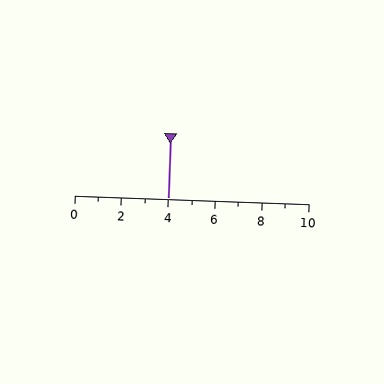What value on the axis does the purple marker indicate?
The marker indicates approximately 4.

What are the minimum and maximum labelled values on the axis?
The axis runs from 0 to 10.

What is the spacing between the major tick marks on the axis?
The major ticks are spaced 2 apart.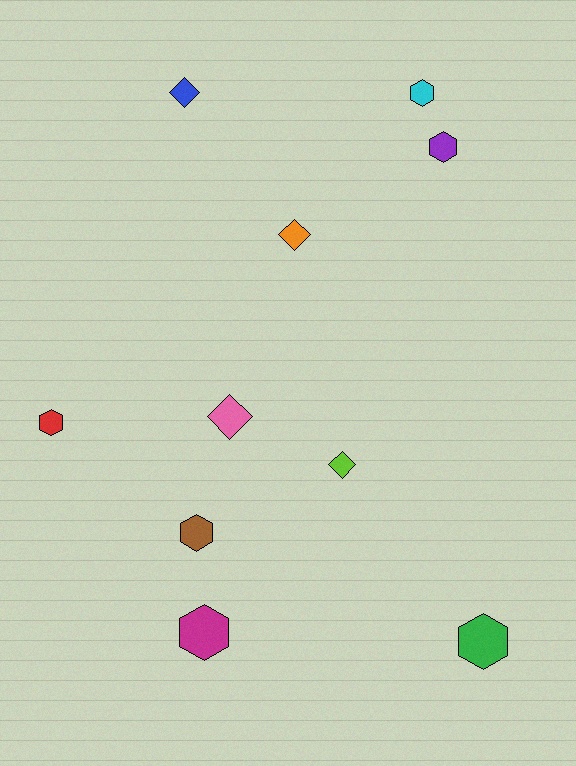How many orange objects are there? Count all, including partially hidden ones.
There is 1 orange object.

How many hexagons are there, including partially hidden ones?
There are 6 hexagons.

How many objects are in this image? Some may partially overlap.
There are 10 objects.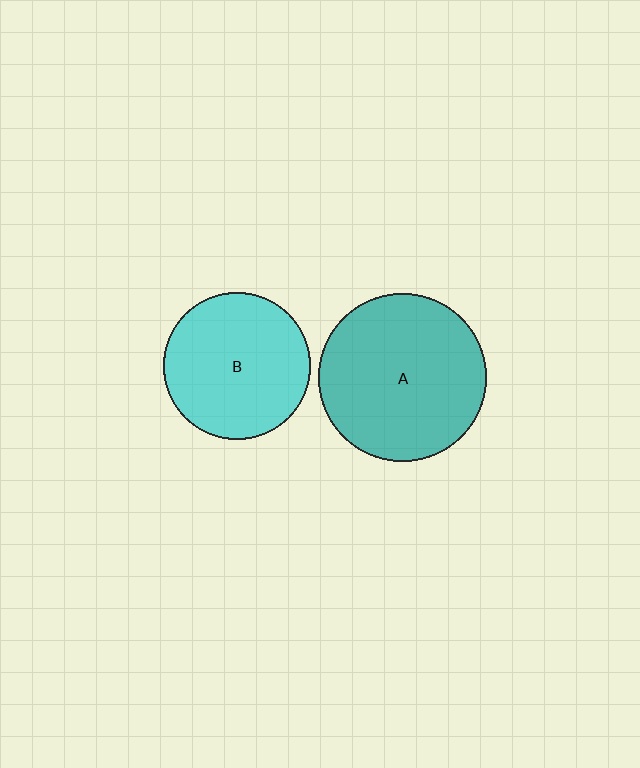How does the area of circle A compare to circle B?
Approximately 1.3 times.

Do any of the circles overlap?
No, none of the circles overlap.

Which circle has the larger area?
Circle A (teal).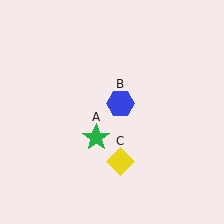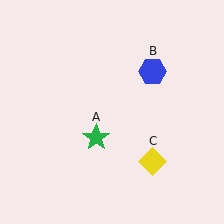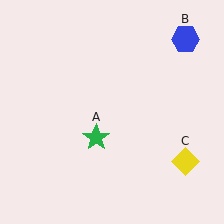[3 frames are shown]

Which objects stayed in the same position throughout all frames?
Green star (object A) remained stationary.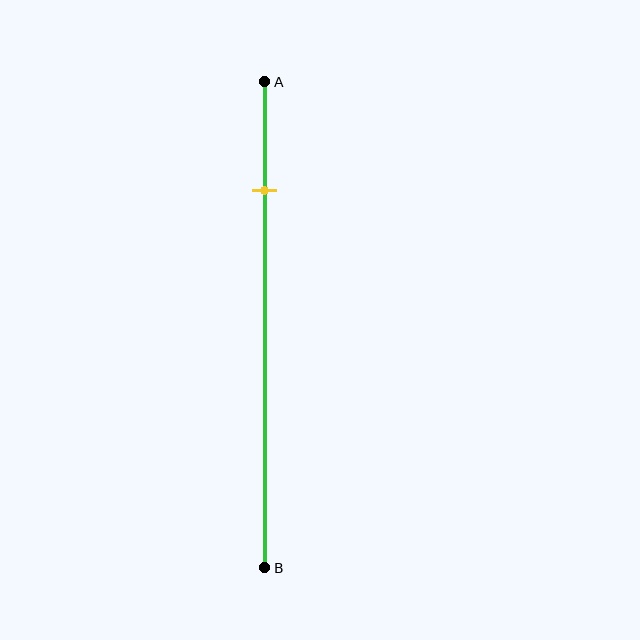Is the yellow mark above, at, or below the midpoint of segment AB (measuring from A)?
The yellow mark is above the midpoint of segment AB.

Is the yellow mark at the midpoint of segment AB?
No, the mark is at about 20% from A, not at the 50% midpoint.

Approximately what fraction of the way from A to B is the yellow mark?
The yellow mark is approximately 20% of the way from A to B.